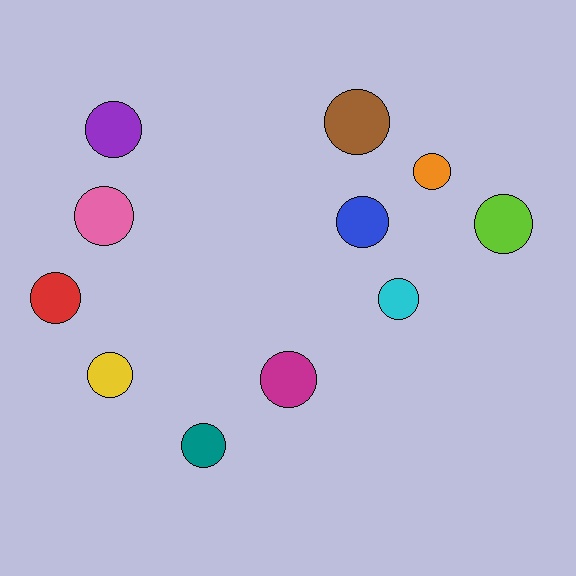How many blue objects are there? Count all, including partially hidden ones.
There is 1 blue object.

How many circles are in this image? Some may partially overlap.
There are 11 circles.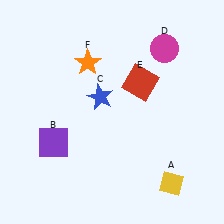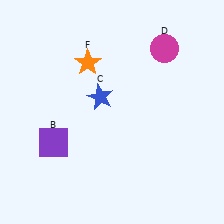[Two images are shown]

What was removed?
The red square (E), the yellow diamond (A) were removed in Image 2.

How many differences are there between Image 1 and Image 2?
There are 2 differences between the two images.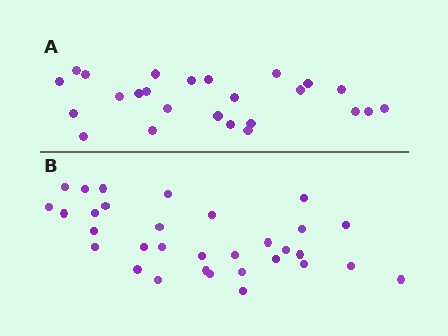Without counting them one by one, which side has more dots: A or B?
Region B (the bottom region) has more dots.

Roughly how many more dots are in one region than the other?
Region B has roughly 8 or so more dots than region A.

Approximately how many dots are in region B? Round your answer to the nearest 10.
About 30 dots. (The exact count is 32, which rounds to 30.)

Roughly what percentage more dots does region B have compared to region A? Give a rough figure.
About 30% more.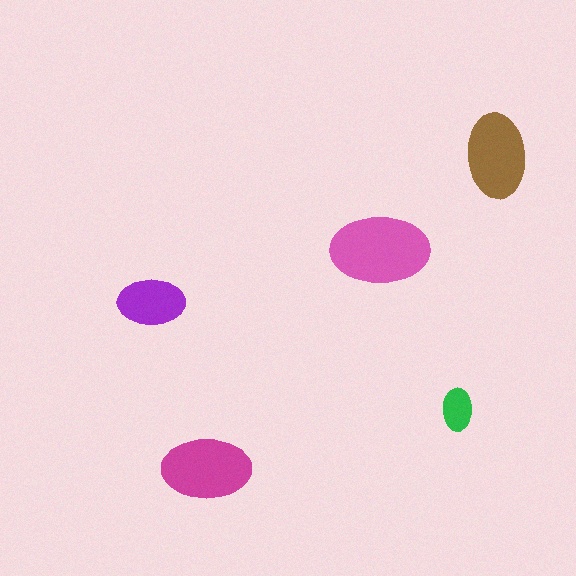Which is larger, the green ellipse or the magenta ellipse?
The magenta one.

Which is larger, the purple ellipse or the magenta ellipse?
The magenta one.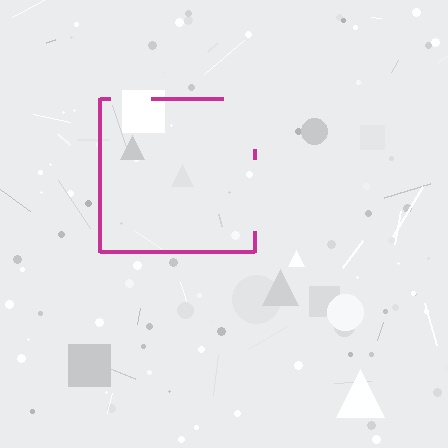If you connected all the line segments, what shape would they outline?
They would outline a square.